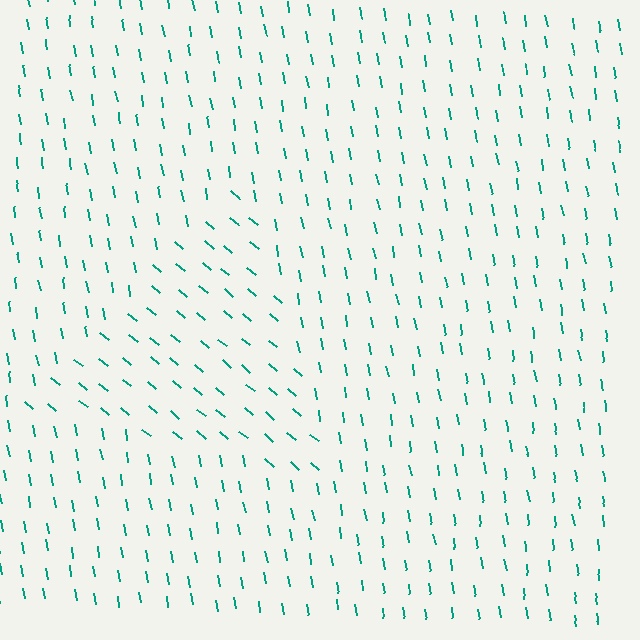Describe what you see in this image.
The image is filled with small teal line segments. A triangle region in the image has lines oriented differently from the surrounding lines, creating a visible texture boundary.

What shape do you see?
I see a triangle.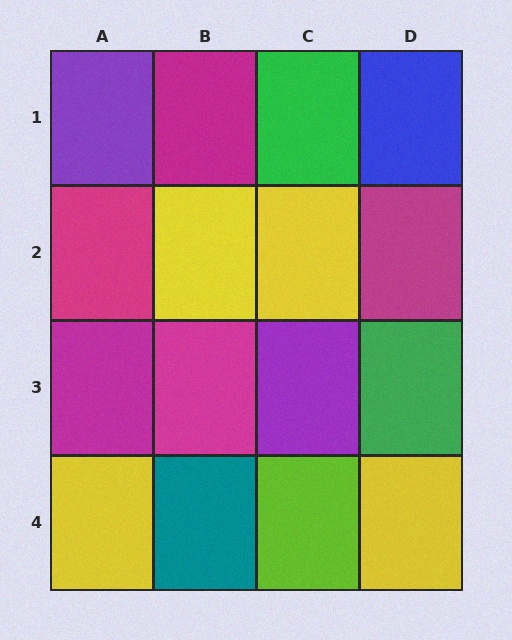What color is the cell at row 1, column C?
Green.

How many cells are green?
2 cells are green.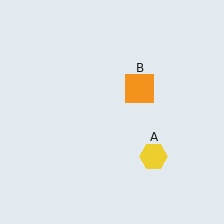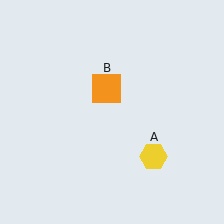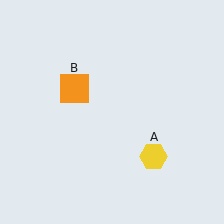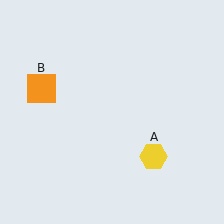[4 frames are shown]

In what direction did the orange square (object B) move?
The orange square (object B) moved left.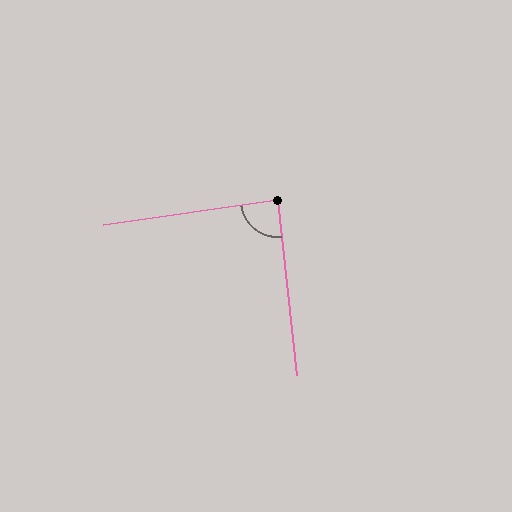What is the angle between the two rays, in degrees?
Approximately 88 degrees.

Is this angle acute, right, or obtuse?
It is approximately a right angle.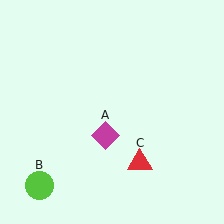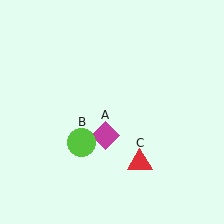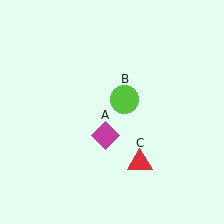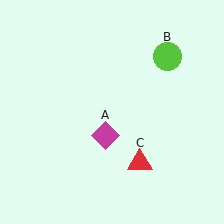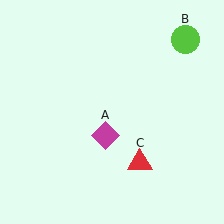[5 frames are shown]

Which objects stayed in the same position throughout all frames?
Magenta diamond (object A) and red triangle (object C) remained stationary.